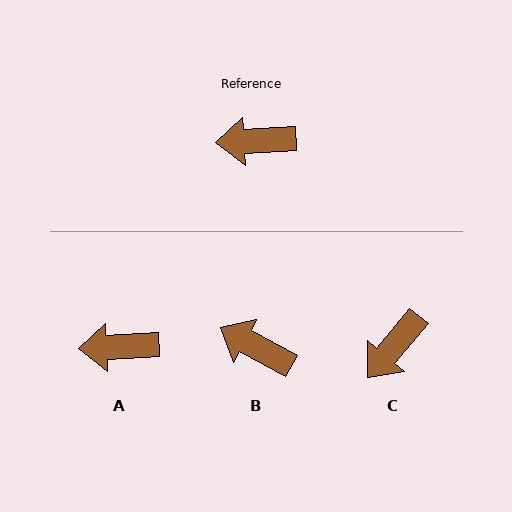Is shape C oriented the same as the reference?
No, it is off by about 47 degrees.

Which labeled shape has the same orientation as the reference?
A.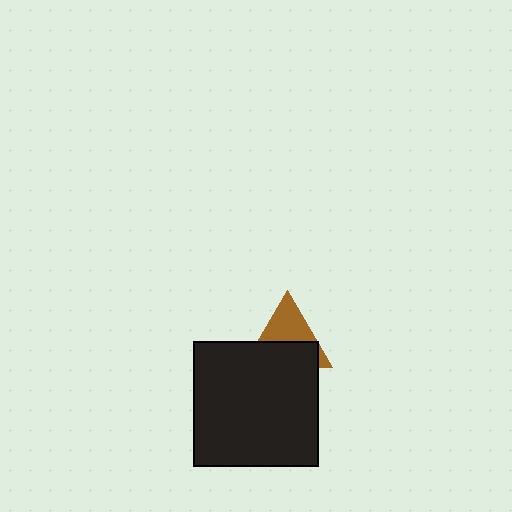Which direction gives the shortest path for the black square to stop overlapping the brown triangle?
Moving down gives the shortest separation.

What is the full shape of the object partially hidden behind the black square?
The partially hidden object is a brown triangle.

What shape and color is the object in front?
The object in front is a black square.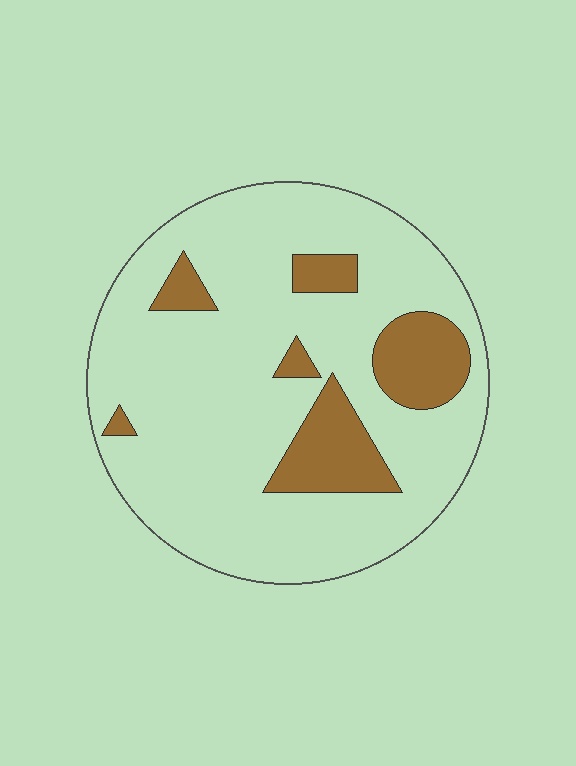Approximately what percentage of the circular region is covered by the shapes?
Approximately 20%.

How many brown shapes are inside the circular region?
6.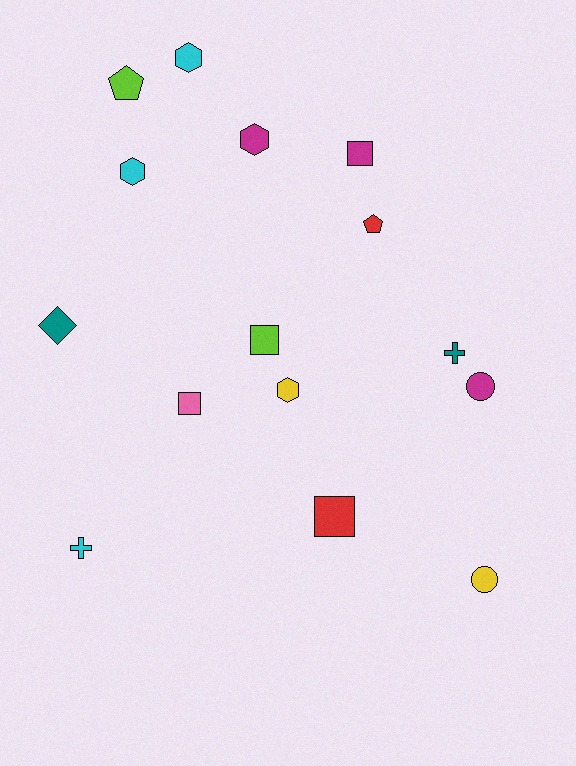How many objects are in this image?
There are 15 objects.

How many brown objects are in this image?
There are no brown objects.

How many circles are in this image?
There are 2 circles.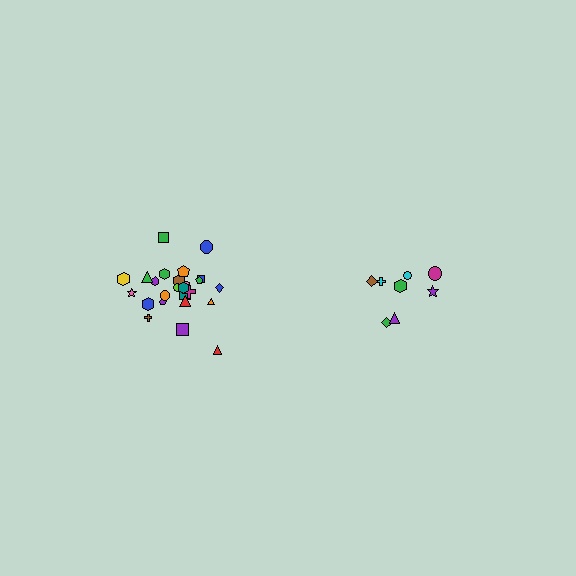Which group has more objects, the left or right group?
The left group.